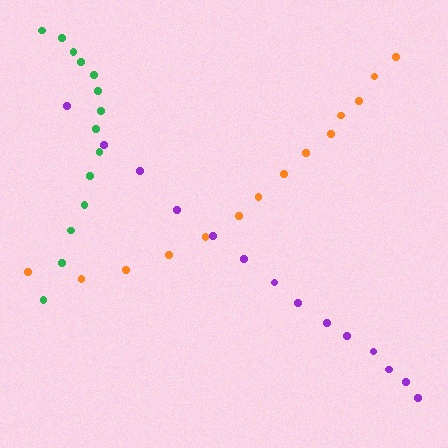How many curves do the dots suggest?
There are 3 distinct paths.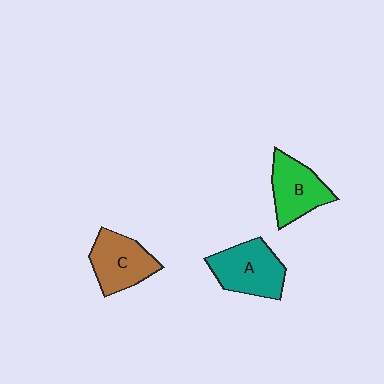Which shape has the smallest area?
Shape B (green).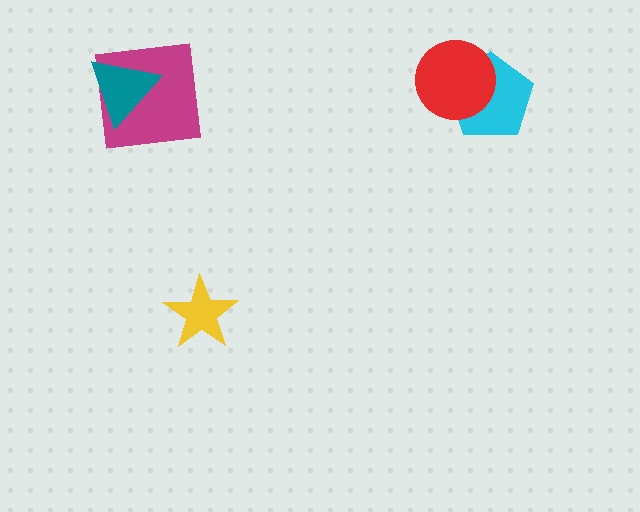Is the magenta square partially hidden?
Yes, it is partially covered by another shape.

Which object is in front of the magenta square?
The teal triangle is in front of the magenta square.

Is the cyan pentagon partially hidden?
Yes, it is partially covered by another shape.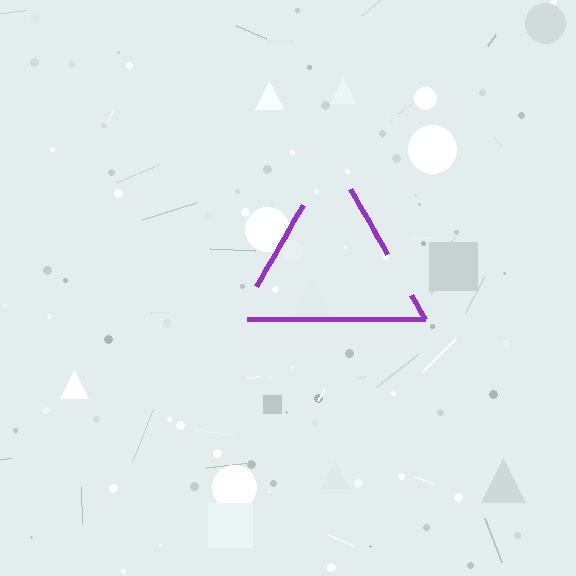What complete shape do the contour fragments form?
The contour fragments form a triangle.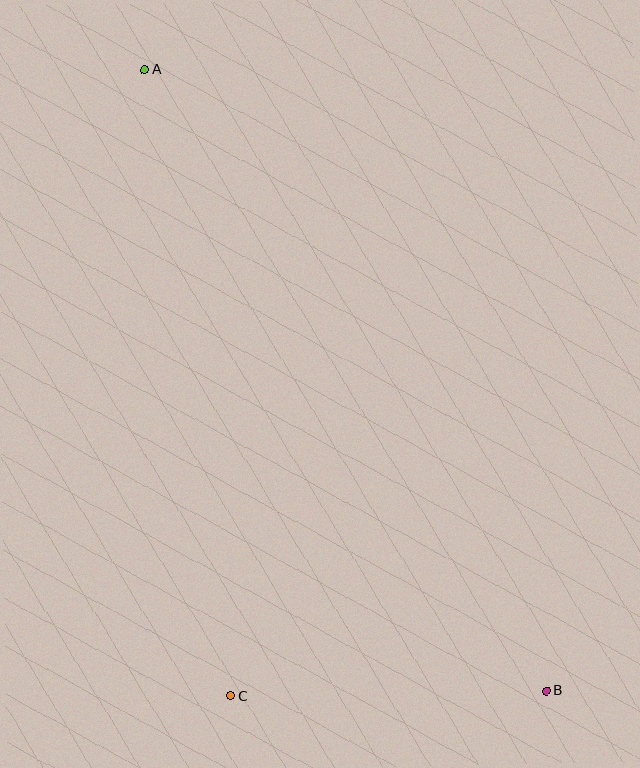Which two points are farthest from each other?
Points A and B are farthest from each other.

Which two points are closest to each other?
Points B and C are closest to each other.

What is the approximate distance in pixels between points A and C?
The distance between A and C is approximately 632 pixels.